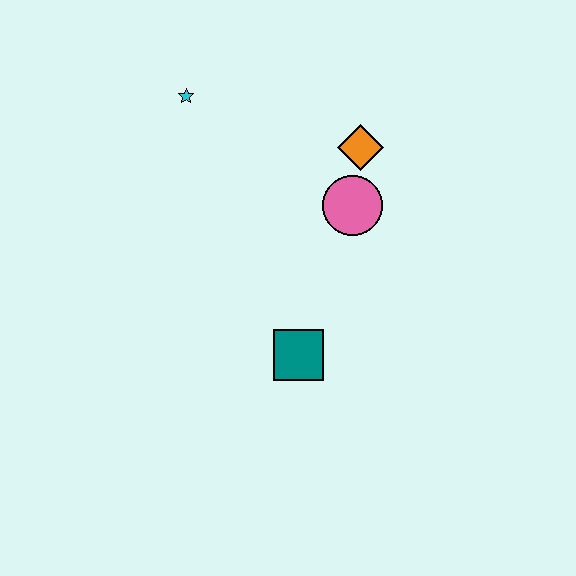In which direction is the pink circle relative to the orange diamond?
The pink circle is below the orange diamond.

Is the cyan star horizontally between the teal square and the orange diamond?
No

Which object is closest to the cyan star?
The orange diamond is closest to the cyan star.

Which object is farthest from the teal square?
The cyan star is farthest from the teal square.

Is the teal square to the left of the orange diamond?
Yes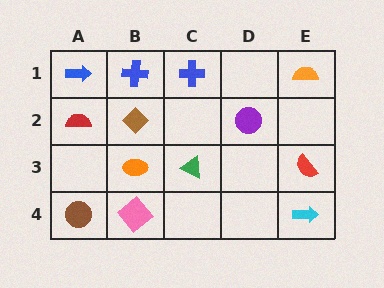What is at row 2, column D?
A purple circle.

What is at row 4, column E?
A cyan arrow.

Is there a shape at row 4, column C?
No, that cell is empty.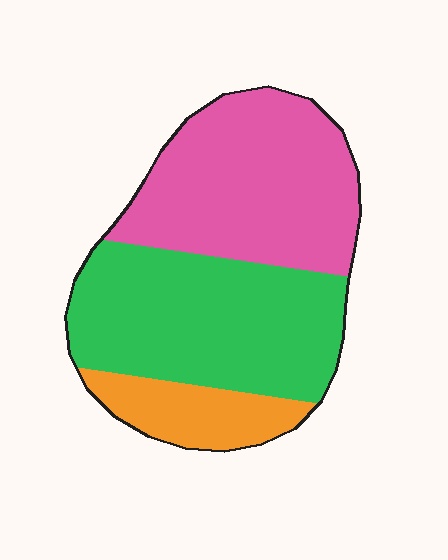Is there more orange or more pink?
Pink.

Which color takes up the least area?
Orange, at roughly 15%.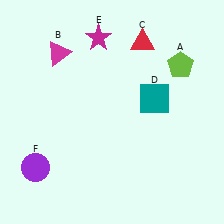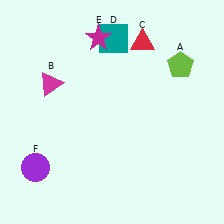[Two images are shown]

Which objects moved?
The objects that moved are: the magenta triangle (B), the teal square (D).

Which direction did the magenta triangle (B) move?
The magenta triangle (B) moved down.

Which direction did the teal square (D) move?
The teal square (D) moved up.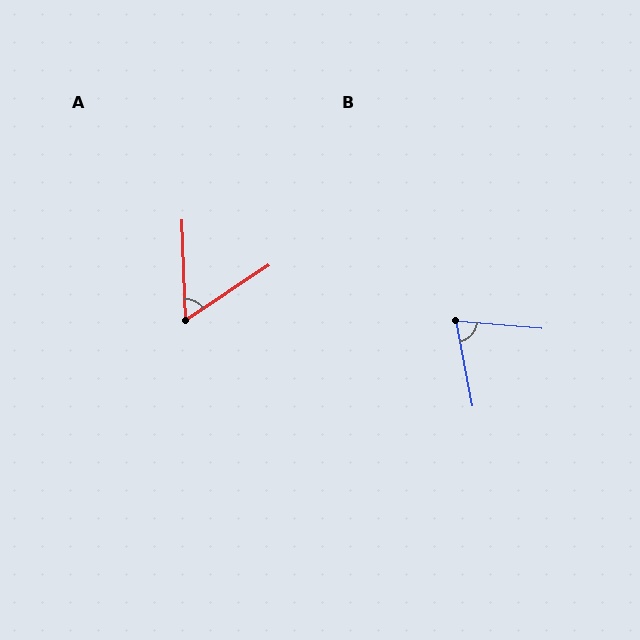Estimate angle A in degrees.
Approximately 58 degrees.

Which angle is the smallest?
A, at approximately 58 degrees.